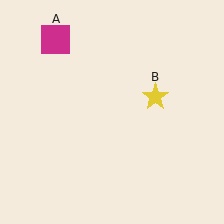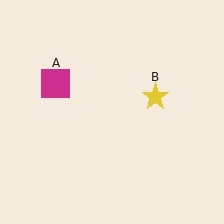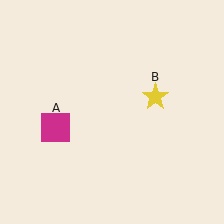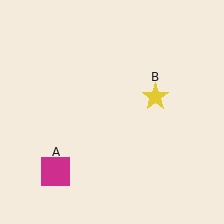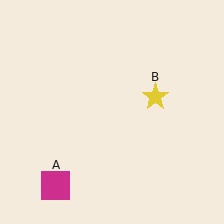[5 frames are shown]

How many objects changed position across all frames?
1 object changed position: magenta square (object A).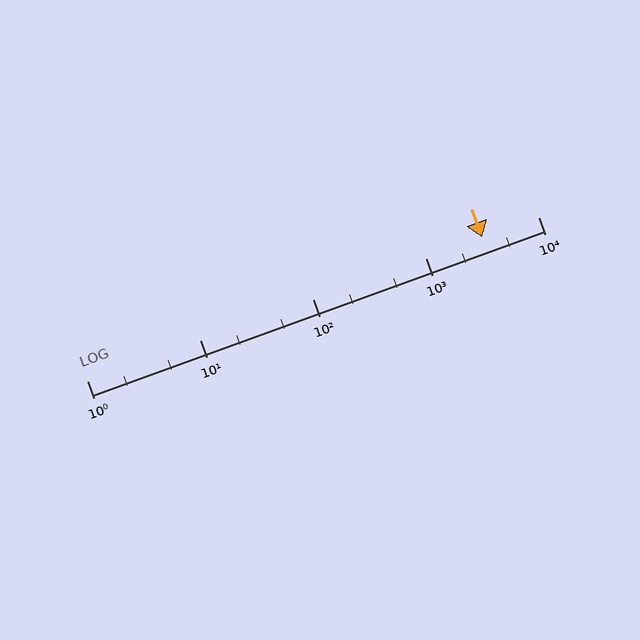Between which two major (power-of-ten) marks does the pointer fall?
The pointer is between 1000 and 10000.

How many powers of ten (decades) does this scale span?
The scale spans 4 decades, from 1 to 10000.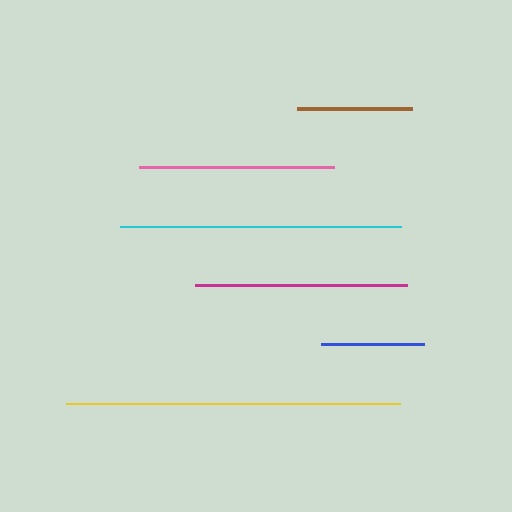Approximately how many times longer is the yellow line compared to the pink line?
The yellow line is approximately 1.7 times the length of the pink line.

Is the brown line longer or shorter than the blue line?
The brown line is longer than the blue line.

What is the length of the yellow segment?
The yellow segment is approximately 334 pixels long.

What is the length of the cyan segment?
The cyan segment is approximately 281 pixels long.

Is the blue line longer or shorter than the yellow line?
The yellow line is longer than the blue line.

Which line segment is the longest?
The yellow line is the longest at approximately 334 pixels.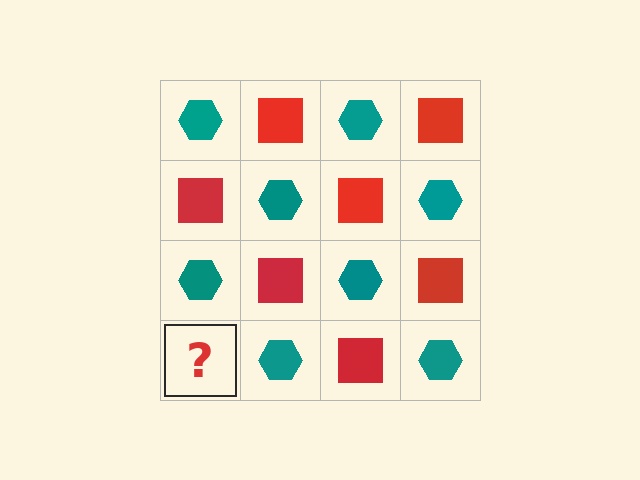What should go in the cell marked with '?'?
The missing cell should contain a red square.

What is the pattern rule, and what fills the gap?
The rule is that it alternates teal hexagon and red square in a checkerboard pattern. The gap should be filled with a red square.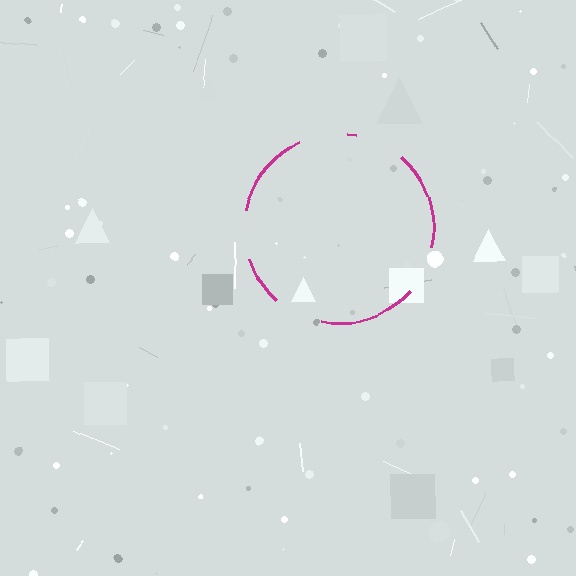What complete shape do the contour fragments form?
The contour fragments form a circle.